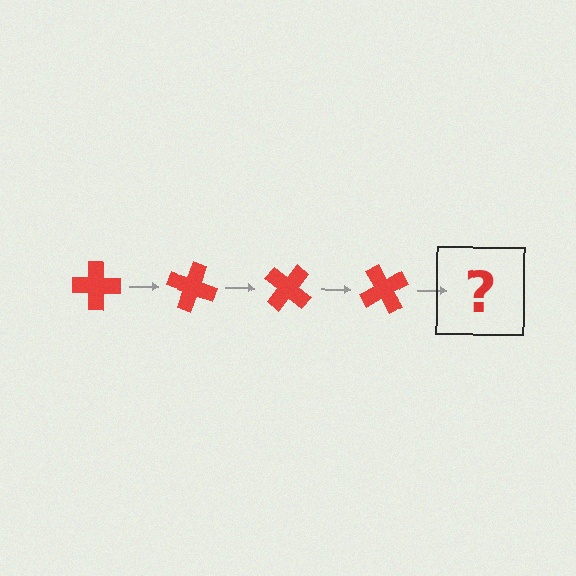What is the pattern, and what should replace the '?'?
The pattern is that the cross rotates 20 degrees each step. The '?' should be a red cross rotated 80 degrees.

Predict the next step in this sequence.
The next step is a red cross rotated 80 degrees.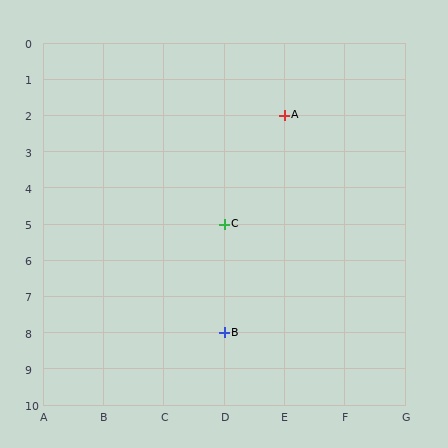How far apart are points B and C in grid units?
Points B and C are 3 rows apart.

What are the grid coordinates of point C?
Point C is at grid coordinates (D, 5).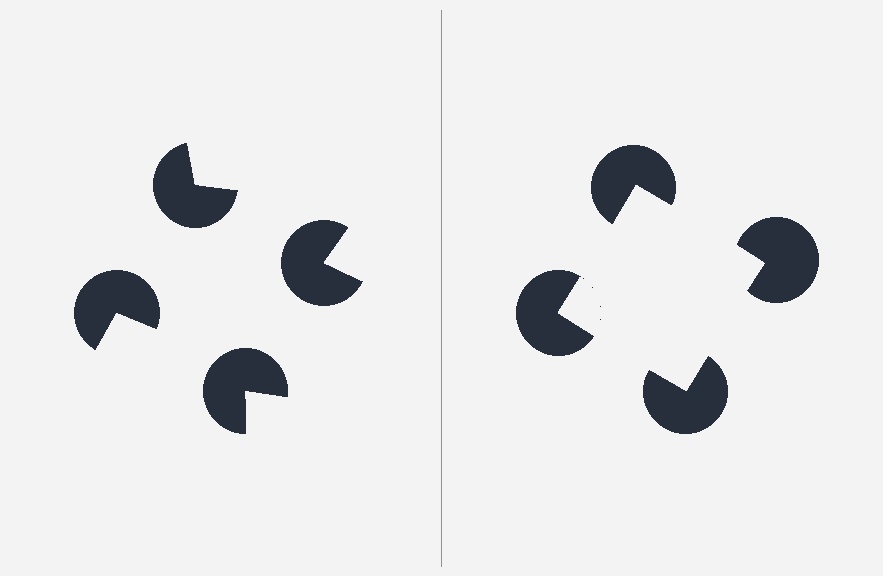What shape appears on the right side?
An illusory square.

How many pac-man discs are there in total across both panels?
8 — 4 on each side.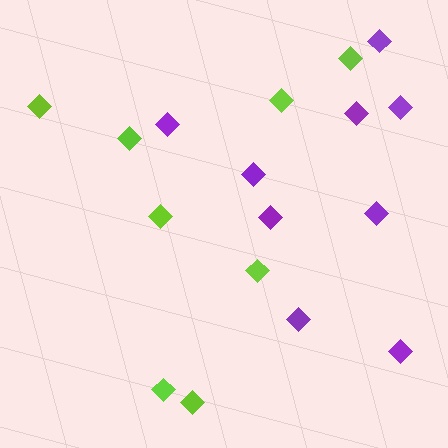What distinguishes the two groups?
There are 2 groups: one group of lime diamonds (8) and one group of purple diamonds (9).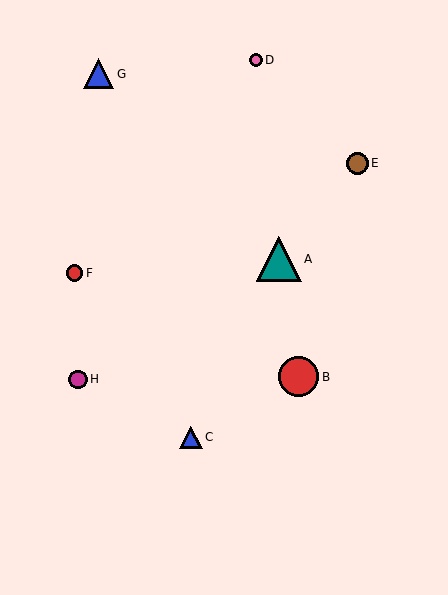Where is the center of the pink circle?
The center of the pink circle is at (256, 60).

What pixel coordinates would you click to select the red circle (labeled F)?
Click at (75, 273) to select the red circle F.